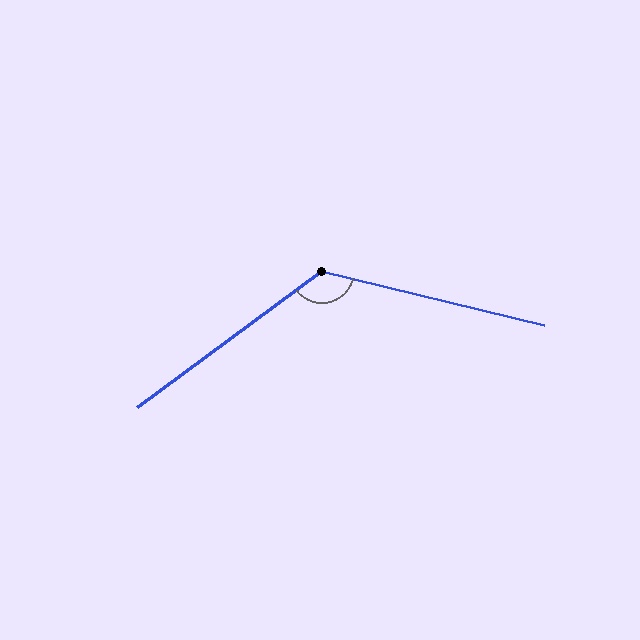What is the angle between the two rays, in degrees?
Approximately 130 degrees.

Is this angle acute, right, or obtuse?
It is obtuse.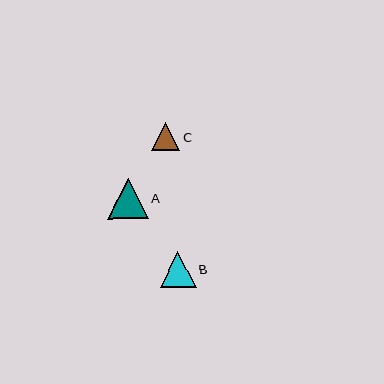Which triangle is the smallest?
Triangle C is the smallest with a size of approximately 28 pixels.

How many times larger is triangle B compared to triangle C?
Triangle B is approximately 1.3 times the size of triangle C.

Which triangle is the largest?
Triangle A is the largest with a size of approximately 40 pixels.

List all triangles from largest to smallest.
From largest to smallest: A, B, C.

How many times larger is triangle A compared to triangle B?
Triangle A is approximately 1.1 times the size of triangle B.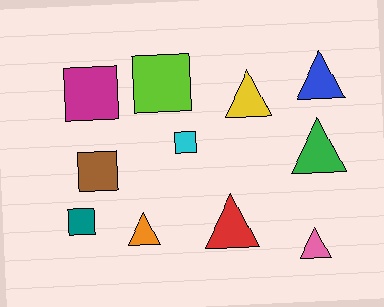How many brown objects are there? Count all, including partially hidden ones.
There is 1 brown object.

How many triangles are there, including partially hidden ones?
There are 6 triangles.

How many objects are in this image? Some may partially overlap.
There are 11 objects.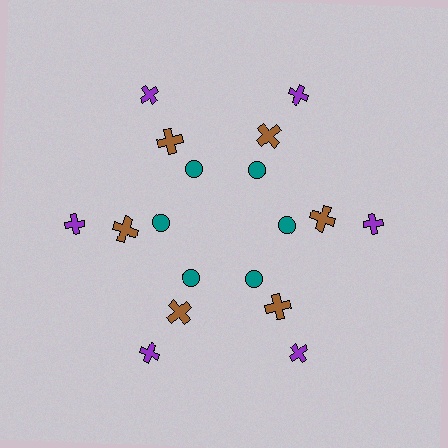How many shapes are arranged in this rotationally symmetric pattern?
There are 18 shapes, arranged in 6 groups of 3.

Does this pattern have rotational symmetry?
Yes, this pattern has 6-fold rotational symmetry. It looks the same after rotating 60 degrees around the center.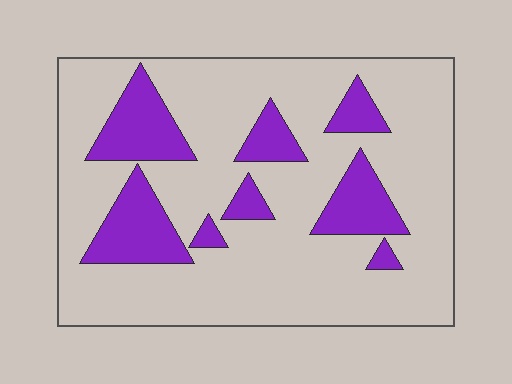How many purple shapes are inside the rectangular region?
8.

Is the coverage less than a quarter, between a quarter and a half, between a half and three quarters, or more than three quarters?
Less than a quarter.